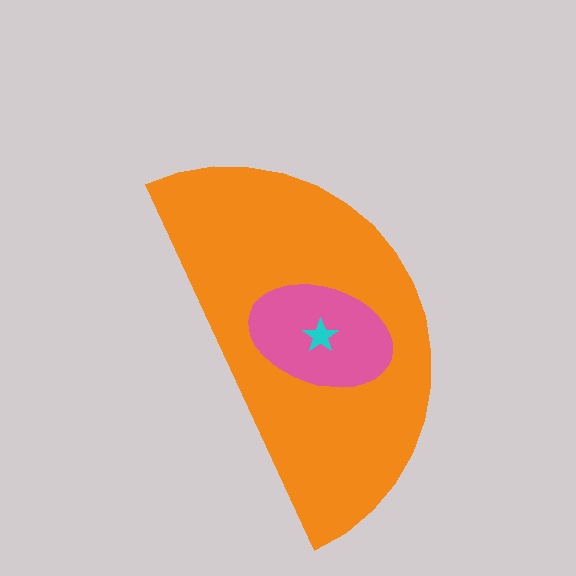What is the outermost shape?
The orange semicircle.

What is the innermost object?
The cyan star.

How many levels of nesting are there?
3.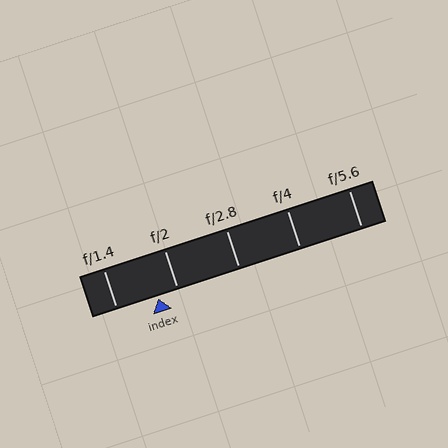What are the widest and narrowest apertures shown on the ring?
The widest aperture shown is f/1.4 and the narrowest is f/5.6.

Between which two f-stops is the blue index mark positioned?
The index mark is between f/1.4 and f/2.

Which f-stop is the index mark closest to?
The index mark is closest to f/2.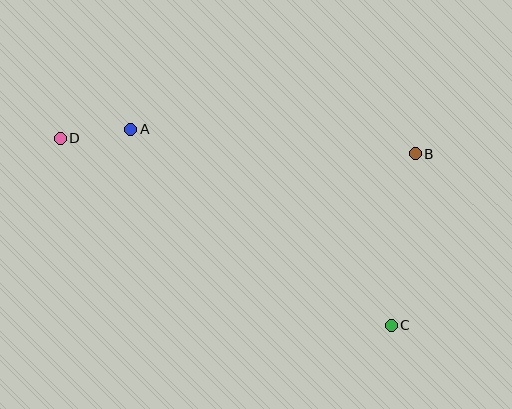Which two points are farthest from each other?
Points C and D are farthest from each other.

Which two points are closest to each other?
Points A and D are closest to each other.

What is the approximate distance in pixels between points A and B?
The distance between A and B is approximately 286 pixels.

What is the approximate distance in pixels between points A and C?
The distance between A and C is approximately 326 pixels.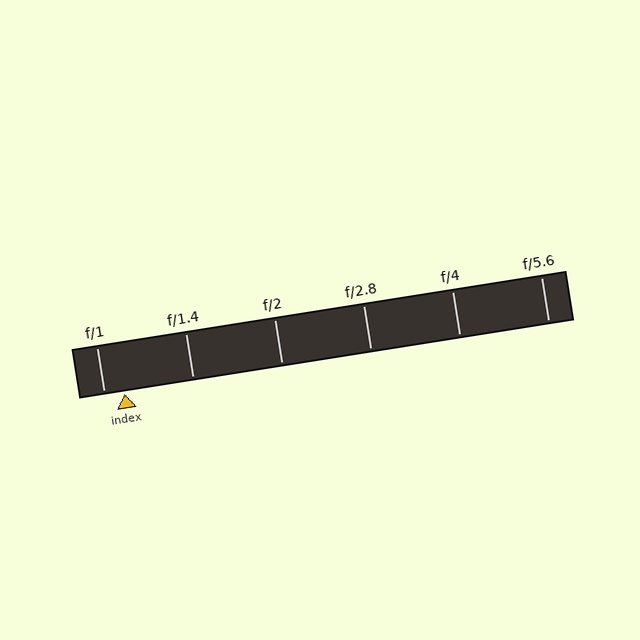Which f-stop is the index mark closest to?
The index mark is closest to f/1.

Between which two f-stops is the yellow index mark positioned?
The index mark is between f/1 and f/1.4.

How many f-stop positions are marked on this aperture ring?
There are 6 f-stop positions marked.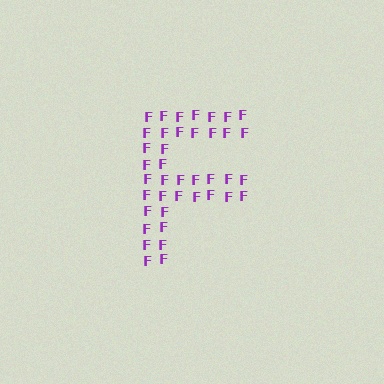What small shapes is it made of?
It is made of small letter F's.